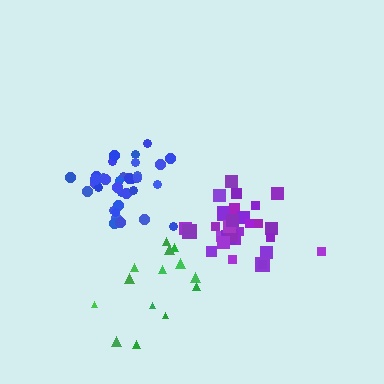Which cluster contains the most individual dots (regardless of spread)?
Blue (34).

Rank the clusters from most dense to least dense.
blue, purple, green.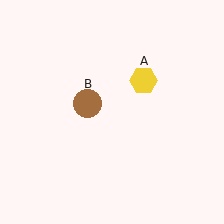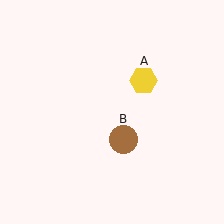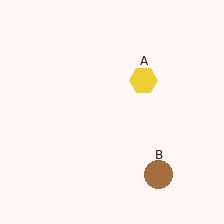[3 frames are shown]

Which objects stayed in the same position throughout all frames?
Yellow hexagon (object A) remained stationary.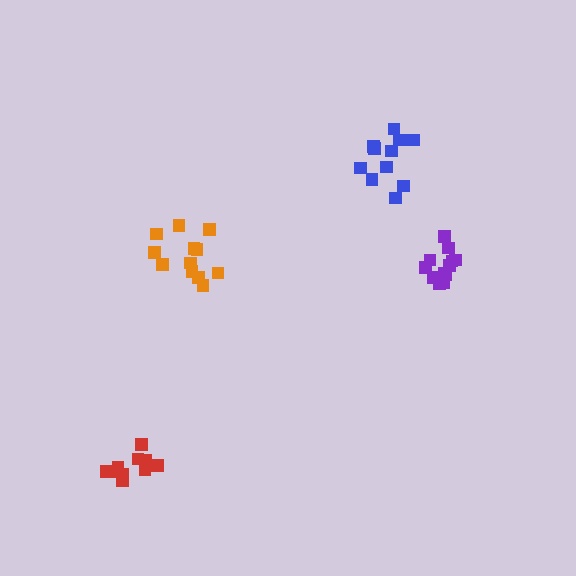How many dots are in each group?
Group 1: 12 dots, Group 2: 12 dots, Group 3: 10 dots, Group 4: 14 dots (48 total).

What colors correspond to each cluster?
The clusters are colored: orange, blue, red, purple.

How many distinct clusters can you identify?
There are 4 distinct clusters.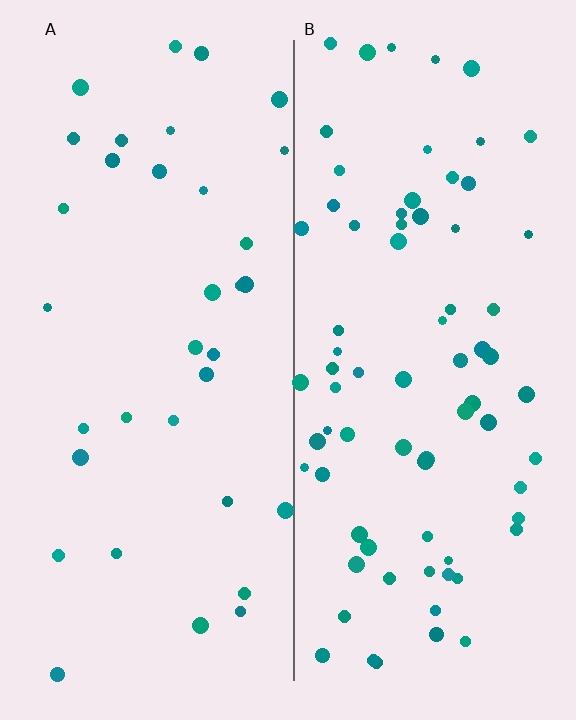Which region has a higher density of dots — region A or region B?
B (the right).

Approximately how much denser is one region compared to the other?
Approximately 2.2× — region B over region A.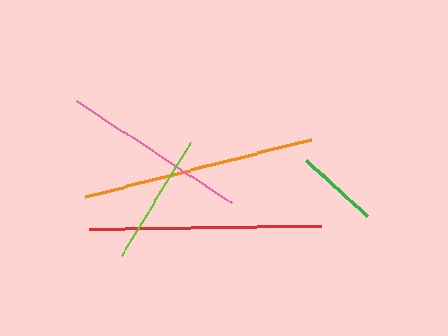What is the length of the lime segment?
The lime segment is approximately 132 pixels long.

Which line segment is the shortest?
The green line is the shortest at approximately 83 pixels.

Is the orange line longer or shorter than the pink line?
The orange line is longer than the pink line.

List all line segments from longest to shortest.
From longest to shortest: orange, red, pink, lime, green.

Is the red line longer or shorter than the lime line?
The red line is longer than the lime line.